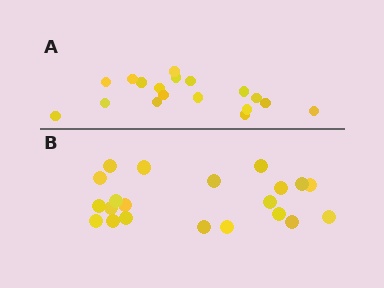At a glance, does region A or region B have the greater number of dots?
Region B (the bottom region) has more dots.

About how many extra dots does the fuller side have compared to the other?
Region B has just a few more — roughly 2 or 3 more dots than region A.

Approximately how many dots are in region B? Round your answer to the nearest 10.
About 20 dots. (The exact count is 21, which rounds to 20.)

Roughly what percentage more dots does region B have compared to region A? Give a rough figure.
About 15% more.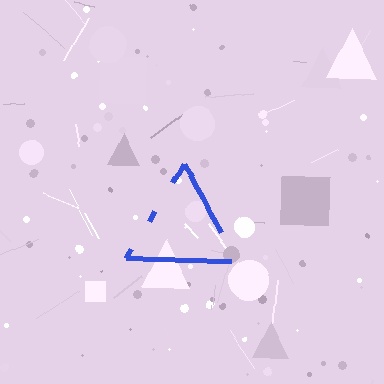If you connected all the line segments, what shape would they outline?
They would outline a triangle.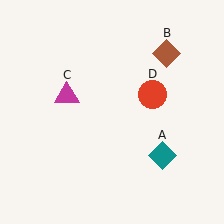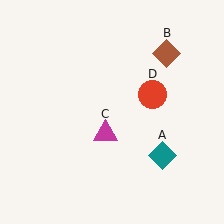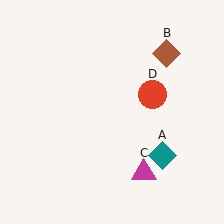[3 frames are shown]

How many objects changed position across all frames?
1 object changed position: magenta triangle (object C).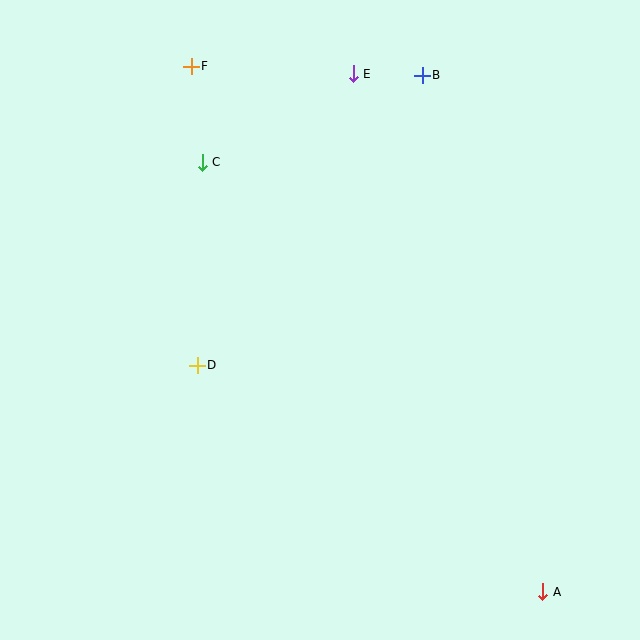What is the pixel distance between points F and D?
The distance between F and D is 299 pixels.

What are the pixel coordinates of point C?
Point C is at (202, 162).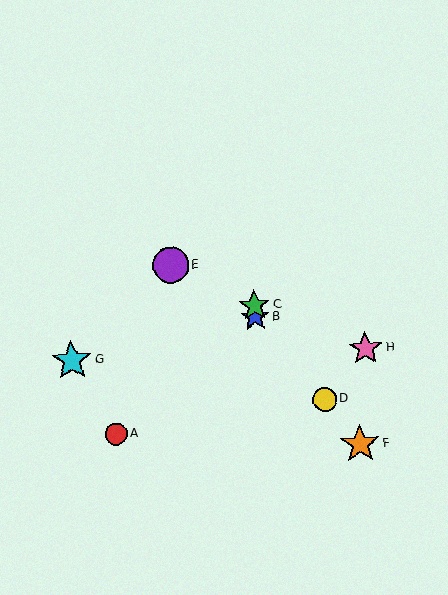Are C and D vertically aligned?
No, C is at x≈254 and D is at x≈325.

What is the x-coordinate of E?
Object E is at x≈171.